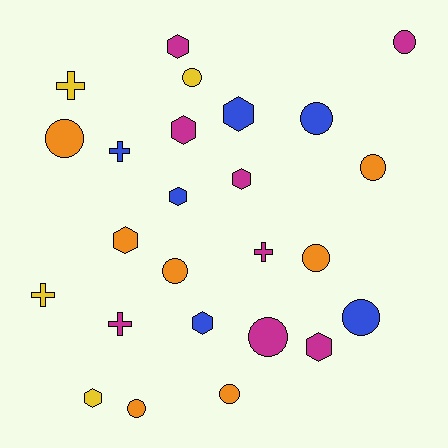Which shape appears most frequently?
Circle, with 11 objects.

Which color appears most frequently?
Magenta, with 8 objects.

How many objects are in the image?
There are 25 objects.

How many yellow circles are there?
There is 1 yellow circle.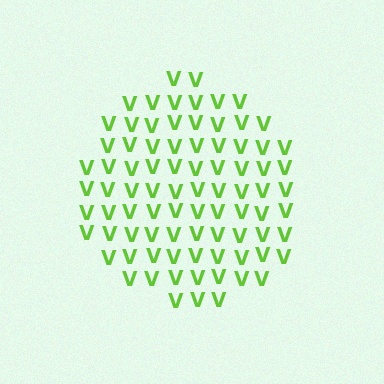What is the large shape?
The large shape is a circle.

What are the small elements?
The small elements are letter V's.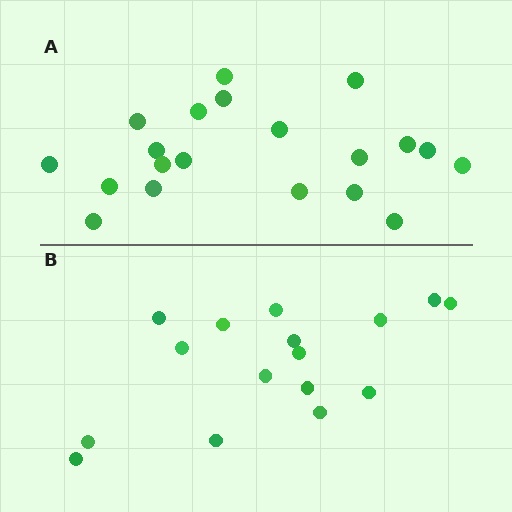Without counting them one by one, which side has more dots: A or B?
Region A (the top region) has more dots.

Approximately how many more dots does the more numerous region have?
Region A has about 4 more dots than region B.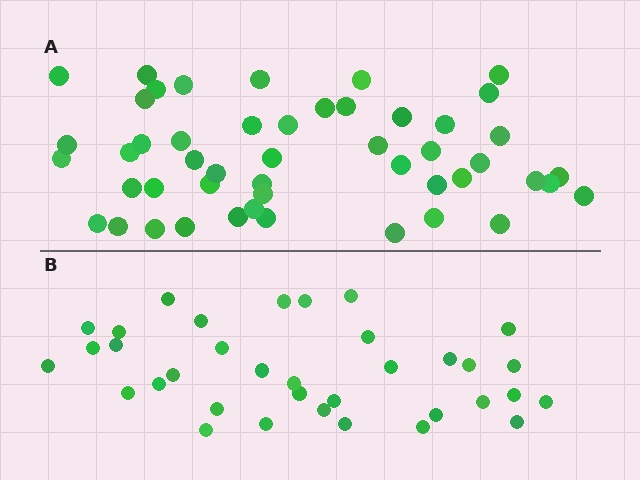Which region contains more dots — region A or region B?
Region A (the top region) has more dots.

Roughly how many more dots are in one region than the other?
Region A has approximately 15 more dots than region B.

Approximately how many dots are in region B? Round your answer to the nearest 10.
About 40 dots. (The exact count is 35, which rounds to 40.)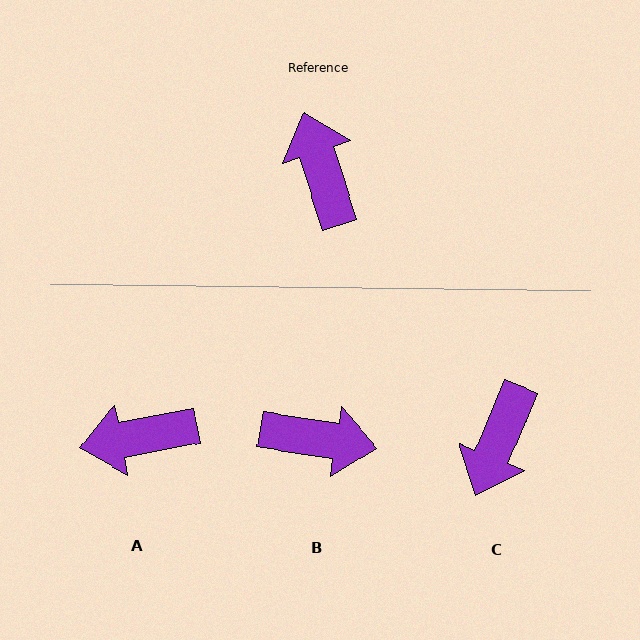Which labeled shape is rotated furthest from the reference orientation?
C, about 140 degrees away.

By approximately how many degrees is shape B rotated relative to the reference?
Approximately 117 degrees clockwise.